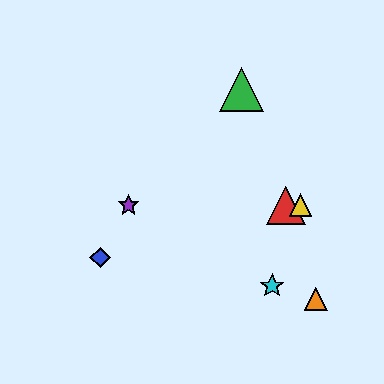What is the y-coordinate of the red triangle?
The red triangle is at y≈205.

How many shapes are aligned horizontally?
3 shapes (the red triangle, the yellow triangle, the purple star) are aligned horizontally.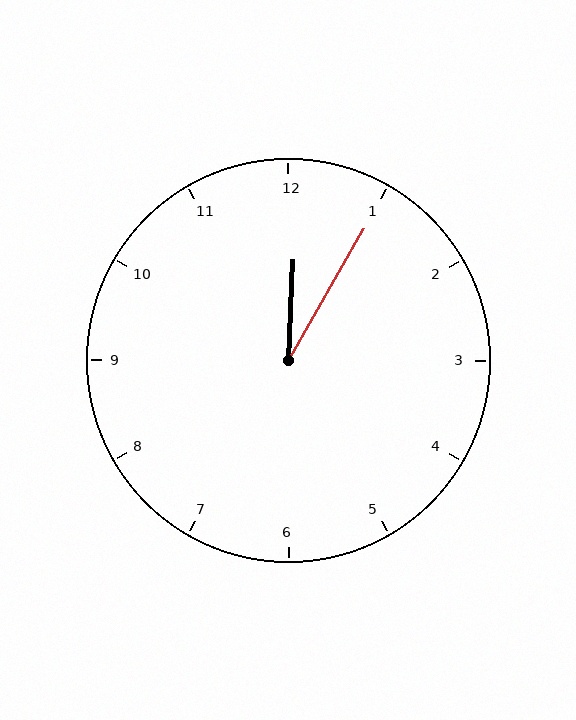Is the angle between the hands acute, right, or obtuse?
It is acute.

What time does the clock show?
12:05.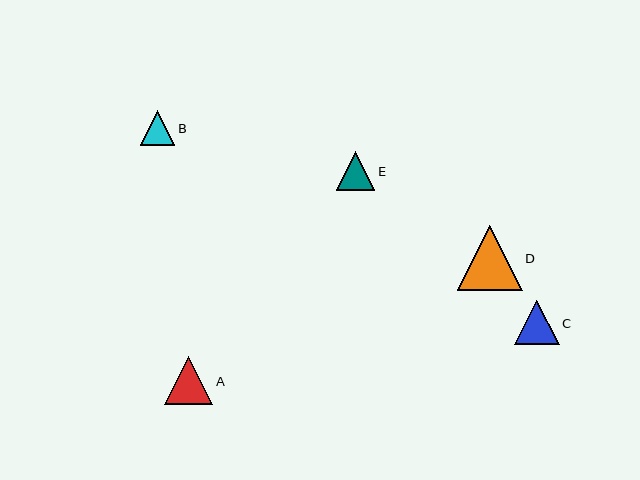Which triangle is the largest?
Triangle D is the largest with a size of approximately 65 pixels.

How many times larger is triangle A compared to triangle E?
Triangle A is approximately 1.3 times the size of triangle E.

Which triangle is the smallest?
Triangle B is the smallest with a size of approximately 34 pixels.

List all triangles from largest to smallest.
From largest to smallest: D, A, C, E, B.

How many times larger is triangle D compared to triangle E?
Triangle D is approximately 1.7 times the size of triangle E.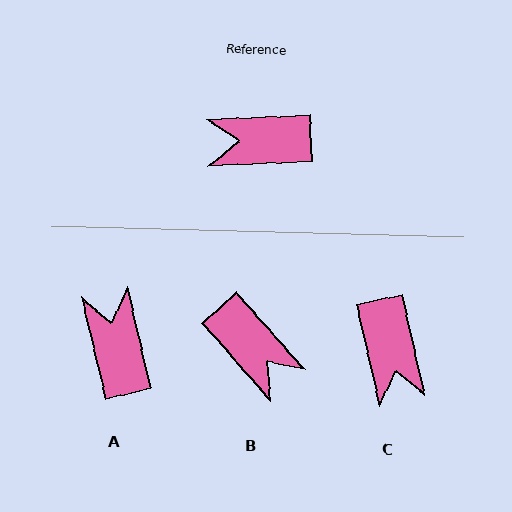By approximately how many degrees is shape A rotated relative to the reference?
Approximately 79 degrees clockwise.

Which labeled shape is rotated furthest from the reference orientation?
B, about 129 degrees away.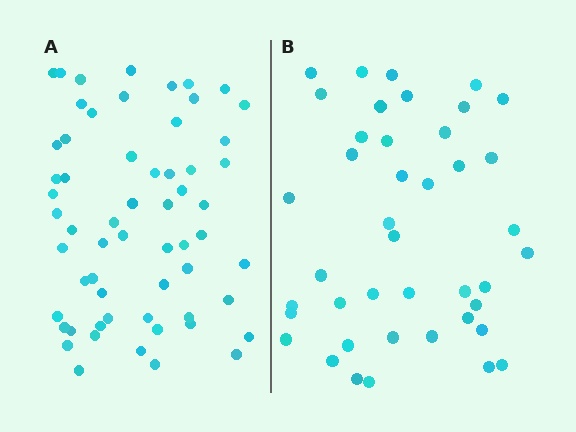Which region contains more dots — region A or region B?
Region A (the left region) has more dots.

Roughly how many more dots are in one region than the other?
Region A has approximately 20 more dots than region B.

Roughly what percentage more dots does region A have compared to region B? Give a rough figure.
About 45% more.